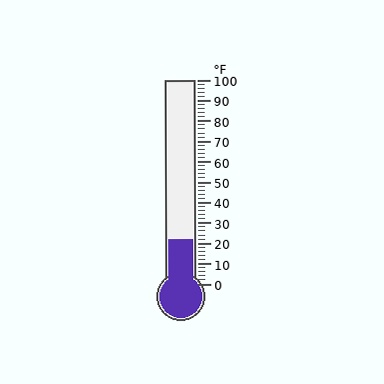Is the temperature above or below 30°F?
The temperature is below 30°F.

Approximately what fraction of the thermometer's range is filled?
The thermometer is filled to approximately 20% of its range.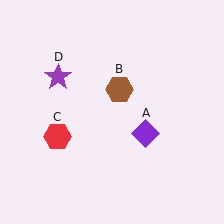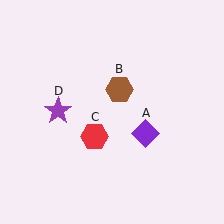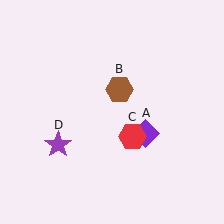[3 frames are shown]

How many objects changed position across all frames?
2 objects changed position: red hexagon (object C), purple star (object D).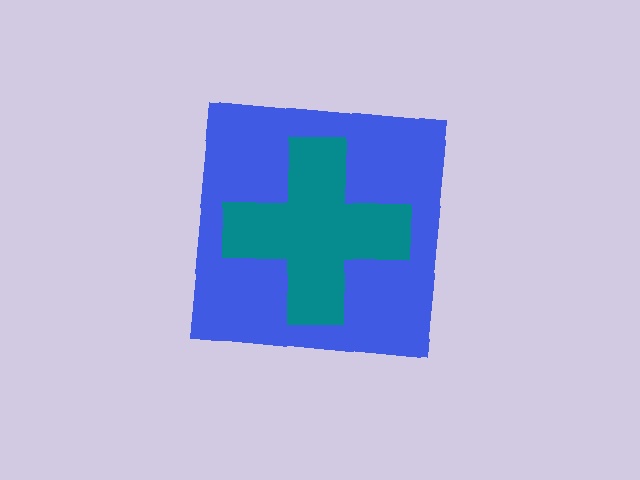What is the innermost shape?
The teal cross.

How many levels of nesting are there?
2.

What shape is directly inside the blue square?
The teal cross.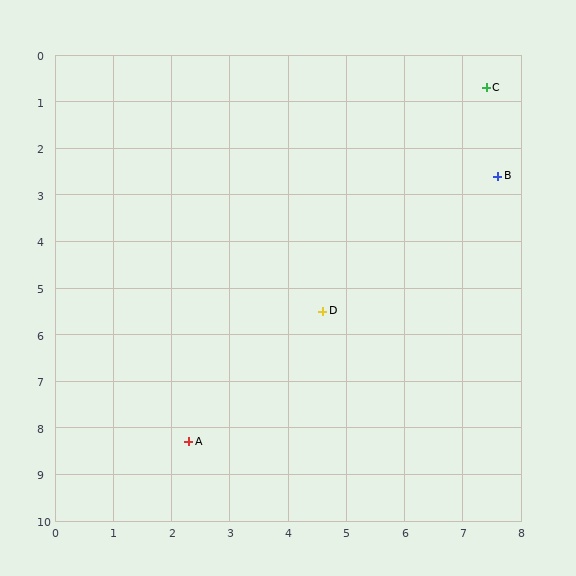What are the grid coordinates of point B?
Point B is at approximately (7.6, 2.6).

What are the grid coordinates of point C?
Point C is at approximately (7.4, 0.7).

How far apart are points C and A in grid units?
Points C and A are about 9.2 grid units apart.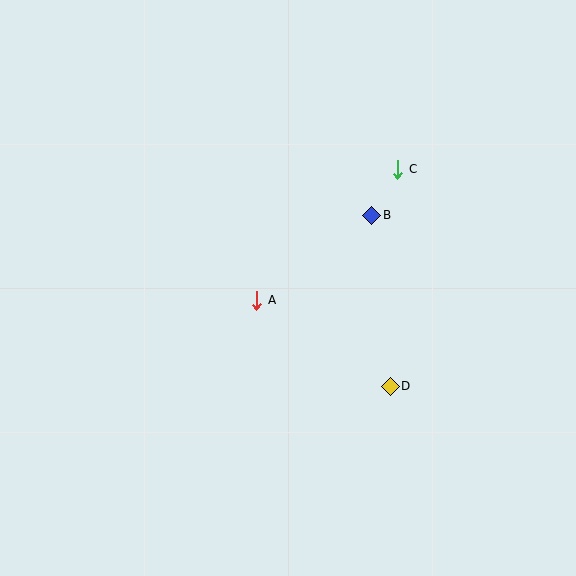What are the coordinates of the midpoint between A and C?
The midpoint between A and C is at (327, 235).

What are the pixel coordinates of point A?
Point A is at (257, 300).